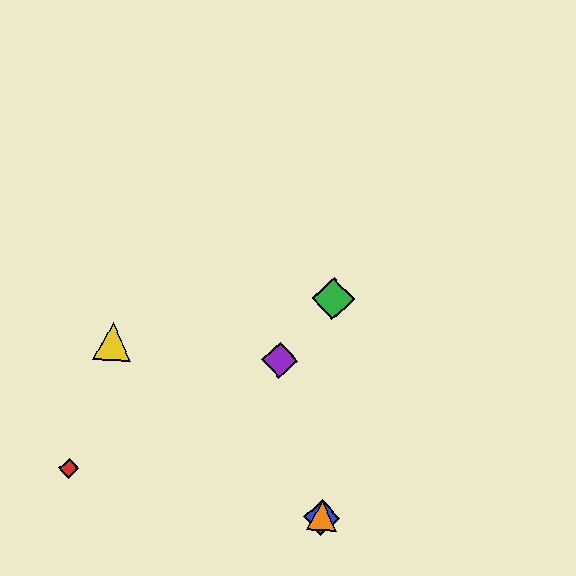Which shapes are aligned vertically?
The blue diamond, the green diamond, the orange triangle are aligned vertically.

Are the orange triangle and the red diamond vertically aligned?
No, the orange triangle is at x≈322 and the red diamond is at x≈69.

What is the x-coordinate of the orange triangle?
The orange triangle is at x≈322.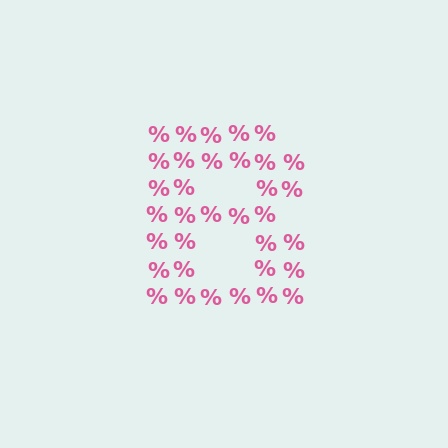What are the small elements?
The small elements are percent signs.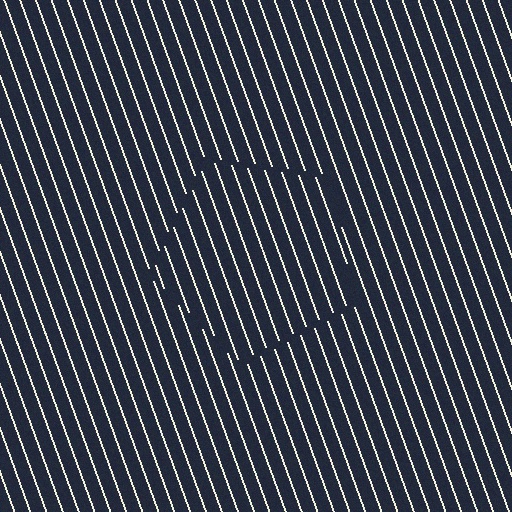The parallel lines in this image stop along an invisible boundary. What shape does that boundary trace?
An illusory pentagon. The interior of the shape contains the same grating, shifted by half a period — the contour is defined by the phase discontinuity where line-ends from the inner and outer gratings abut.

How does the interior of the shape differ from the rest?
The interior of the shape contains the same grating, shifted by half a period — the contour is defined by the phase discontinuity where line-ends from the inner and outer gratings abut.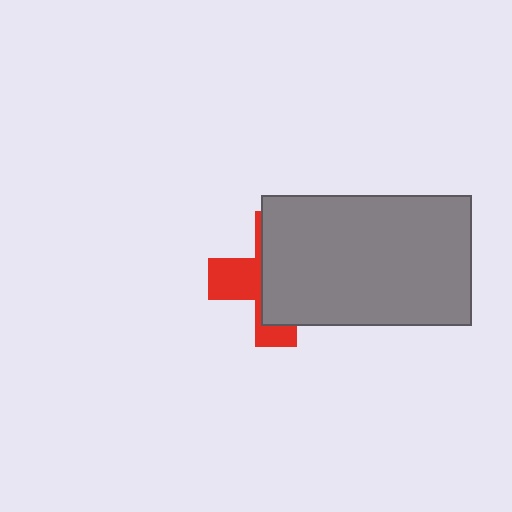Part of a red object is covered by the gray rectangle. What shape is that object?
It is a cross.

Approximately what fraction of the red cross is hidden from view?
Roughly 62% of the red cross is hidden behind the gray rectangle.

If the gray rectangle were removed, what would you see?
You would see the complete red cross.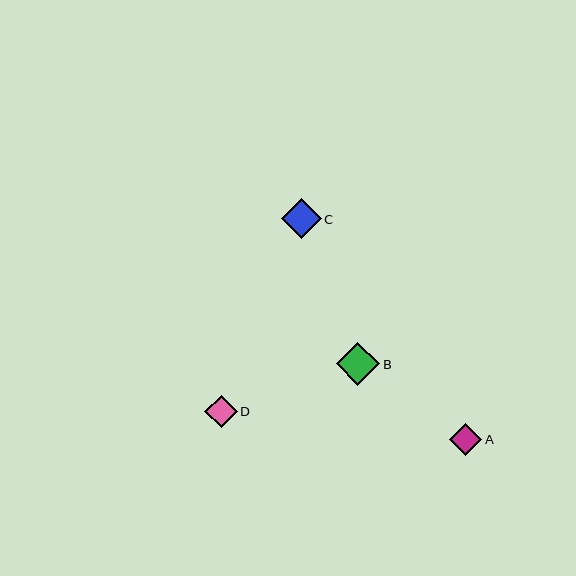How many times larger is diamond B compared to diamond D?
Diamond B is approximately 1.3 times the size of diamond D.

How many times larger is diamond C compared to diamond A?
Diamond C is approximately 1.2 times the size of diamond A.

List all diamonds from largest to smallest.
From largest to smallest: B, C, D, A.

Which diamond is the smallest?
Diamond A is the smallest with a size of approximately 32 pixels.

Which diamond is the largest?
Diamond B is the largest with a size of approximately 43 pixels.